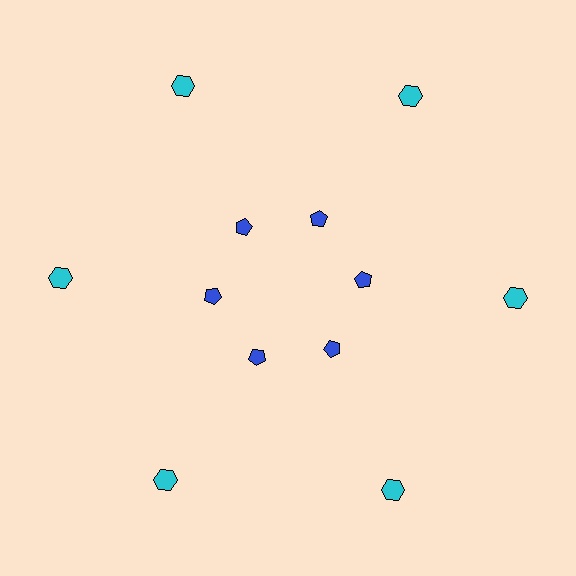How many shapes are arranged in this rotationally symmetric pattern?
There are 12 shapes, arranged in 6 groups of 2.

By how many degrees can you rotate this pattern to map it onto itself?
The pattern maps onto itself every 60 degrees of rotation.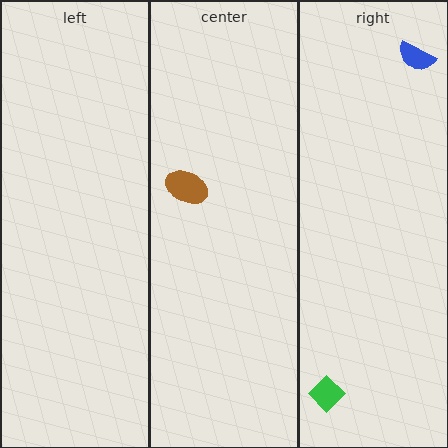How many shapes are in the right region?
2.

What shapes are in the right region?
The green diamond, the blue semicircle.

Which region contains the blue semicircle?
The right region.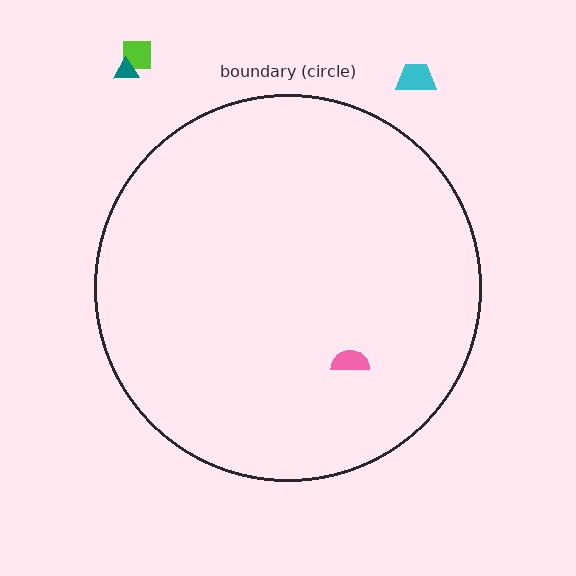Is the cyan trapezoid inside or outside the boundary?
Outside.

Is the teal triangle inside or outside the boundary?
Outside.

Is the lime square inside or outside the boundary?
Outside.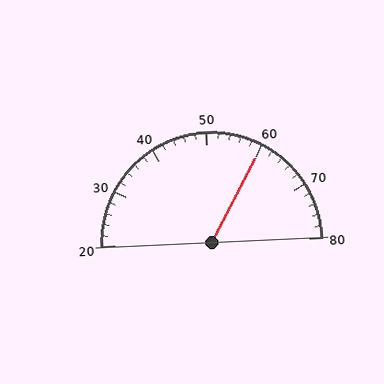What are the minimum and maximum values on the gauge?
The gauge ranges from 20 to 80.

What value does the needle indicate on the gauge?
The needle indicates approximately 60.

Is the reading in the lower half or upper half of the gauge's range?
The reading is in the upper half of the range (20 to 80).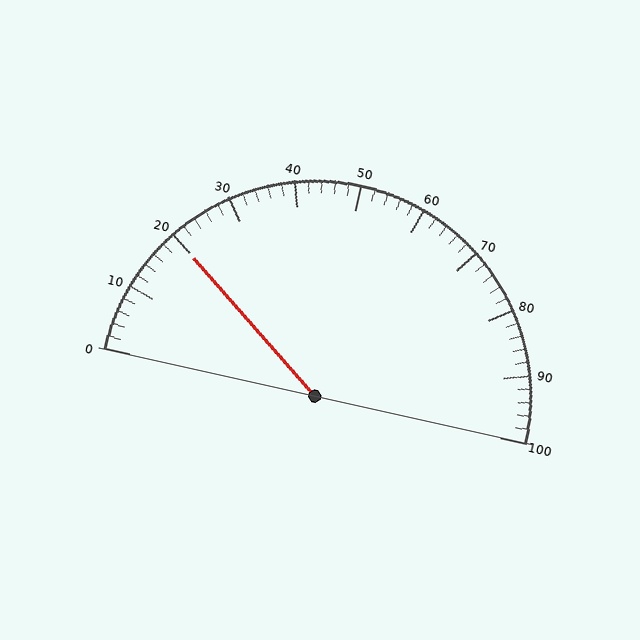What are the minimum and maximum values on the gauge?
The gauge ranges from 0 to 100.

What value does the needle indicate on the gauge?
The needle indicates approximately 20.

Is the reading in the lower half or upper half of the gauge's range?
The reading is in the lower half of the range (0 to 100).